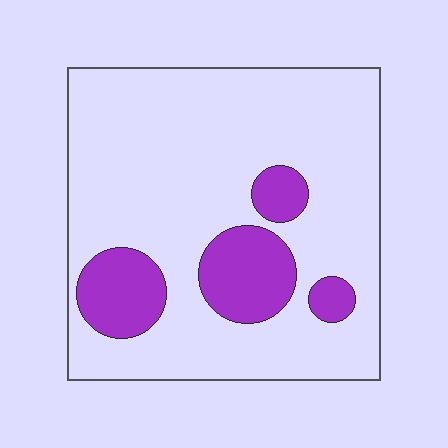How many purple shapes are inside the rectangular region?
4.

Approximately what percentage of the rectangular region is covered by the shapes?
Approximately 20%.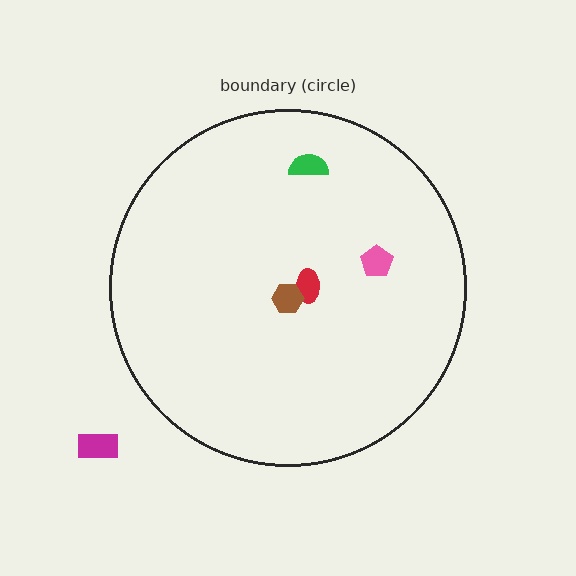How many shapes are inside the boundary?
4 inside, 1 outside.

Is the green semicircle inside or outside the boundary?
Inside.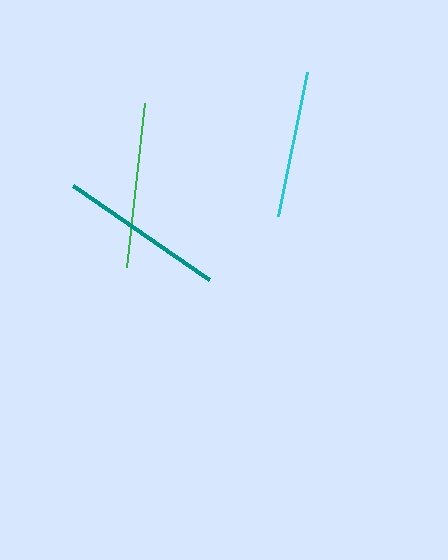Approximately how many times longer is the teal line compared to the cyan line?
The teal line is approximately 1.1 times the length of the cyan line.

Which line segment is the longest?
The teal line is the longest at approximately 166 pixels.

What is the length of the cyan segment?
The cyan segment is approximately 147 pixels long.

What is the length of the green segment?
The green segment is approximately 166 pixels long.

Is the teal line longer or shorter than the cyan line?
The teal line is longer than the cyan line.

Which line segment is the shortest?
The cyan line is the shortest at approximately 147 pixels.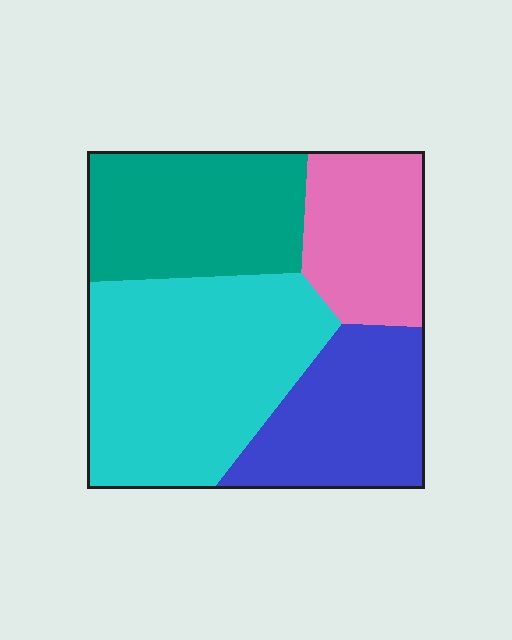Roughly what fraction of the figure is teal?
Teal covers about 25% of the figure.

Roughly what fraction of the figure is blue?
Blue takes up about one fifth (1/5) of the figure.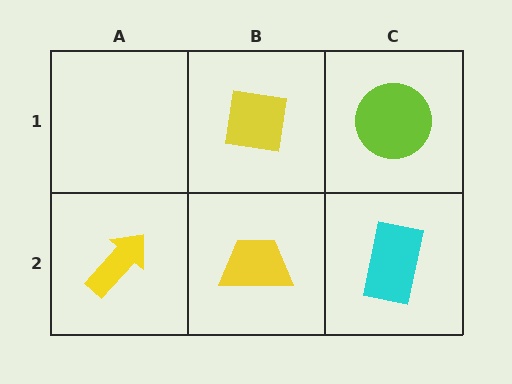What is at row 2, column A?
A yellow arrow.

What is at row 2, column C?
A cyan rectangle.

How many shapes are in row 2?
3 shapes.